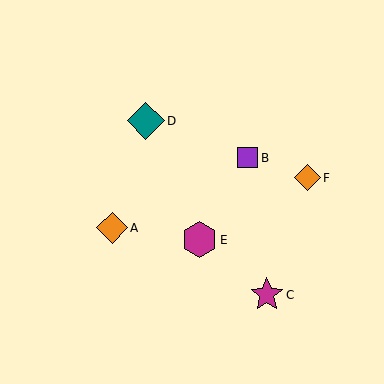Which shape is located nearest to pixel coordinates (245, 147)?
The purple square (labeled B) at (248, 158) is nearest to that location.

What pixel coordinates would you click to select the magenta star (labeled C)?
Click at (267, 295) to select the magenta star C.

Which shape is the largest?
The teal diamond (labeled D) is the largest.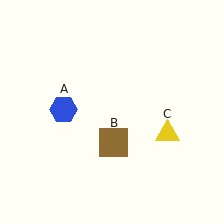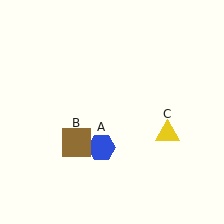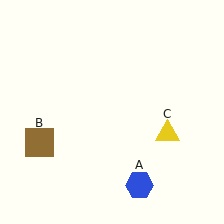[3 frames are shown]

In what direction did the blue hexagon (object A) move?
The blue hexagon (object A) moved down and to the right.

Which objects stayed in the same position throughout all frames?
Yellow triangle (object C) remained stationary.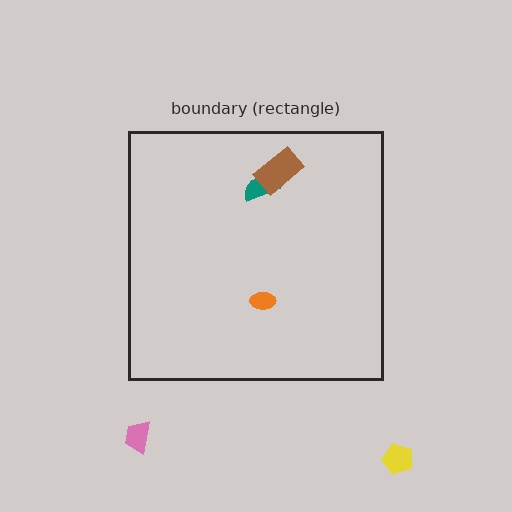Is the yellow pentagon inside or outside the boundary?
Outside.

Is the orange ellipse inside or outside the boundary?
Inside.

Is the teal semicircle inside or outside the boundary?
Inside.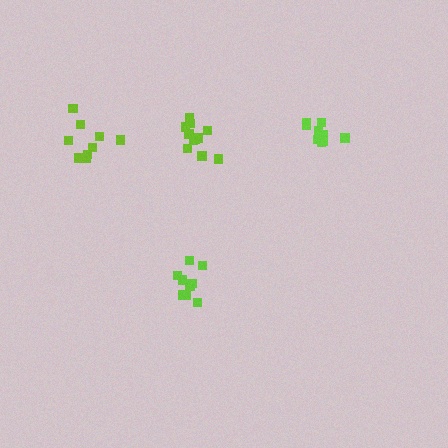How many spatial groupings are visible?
There are 4 spatial groupings.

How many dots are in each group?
Group 1: 10 dots, Group 2: 9 dots, Group 3: 11 dots, Group 4: 11 dots (41 total).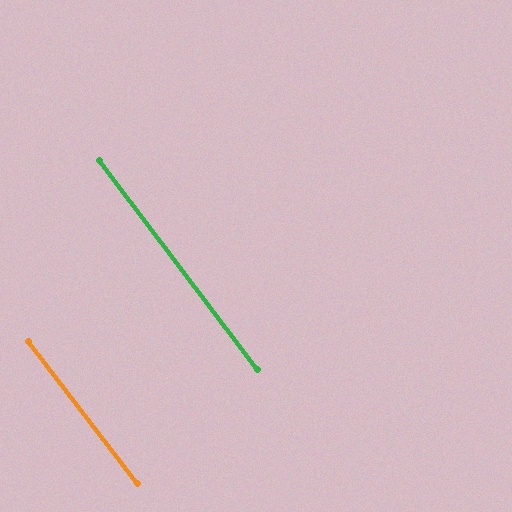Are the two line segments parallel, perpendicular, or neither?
Parallel — their directions differ by only 0.5°.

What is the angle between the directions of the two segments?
Approximately 0 degrees.